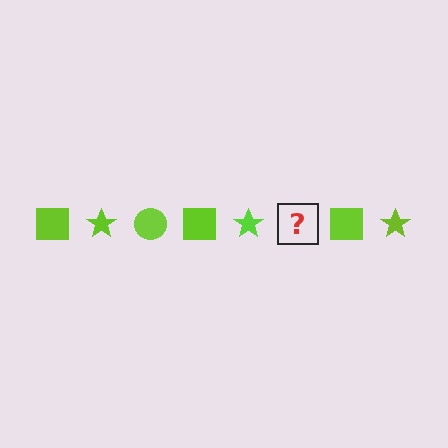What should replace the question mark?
The question mark should be replaced with a lime circle.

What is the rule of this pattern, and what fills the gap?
The rule is that the pattern cycles through square, star, circle shapes in lime. The gap should be filled with a lime circle.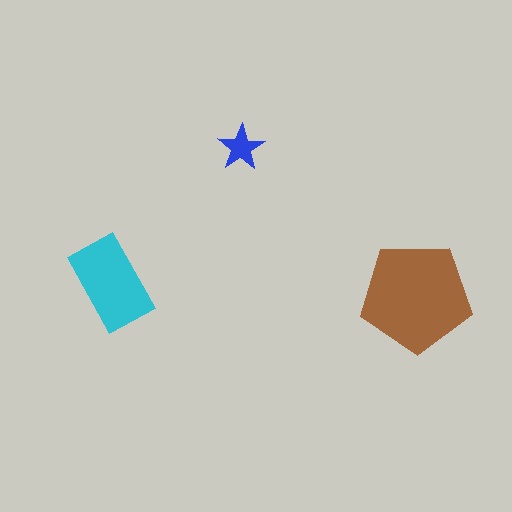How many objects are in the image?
There are 3 objects in the image.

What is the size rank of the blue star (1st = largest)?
3rd.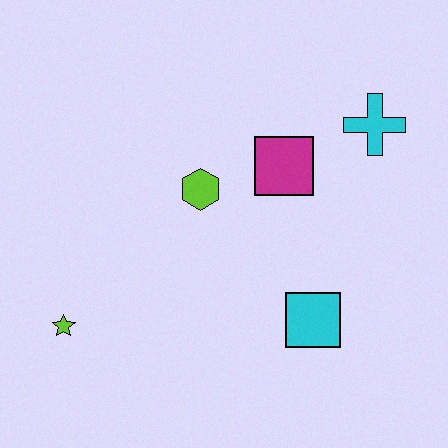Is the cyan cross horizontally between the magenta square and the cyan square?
No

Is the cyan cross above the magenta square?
Yes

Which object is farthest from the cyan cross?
The lime star is farthest from the cyan cross.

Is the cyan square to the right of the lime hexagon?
Yes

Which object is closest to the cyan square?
The magenta square is closest to the cyan square.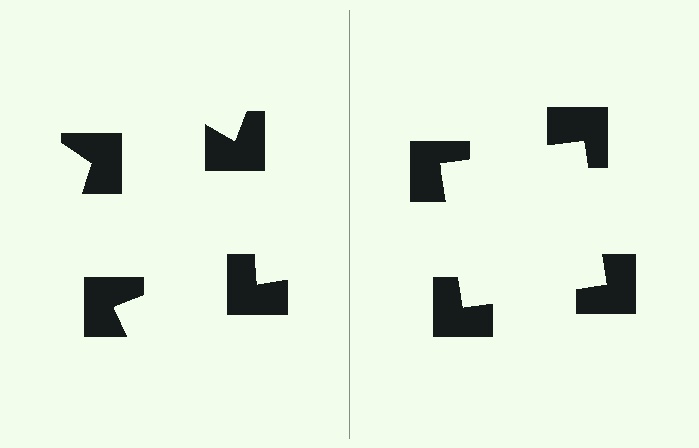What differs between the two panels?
The notched squares are positioned identically on both sides; only the wedge orientations differ. On the right they align to a square; on the left they are misaligned.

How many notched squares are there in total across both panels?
8 — 4 on each side.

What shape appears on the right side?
An illusory square.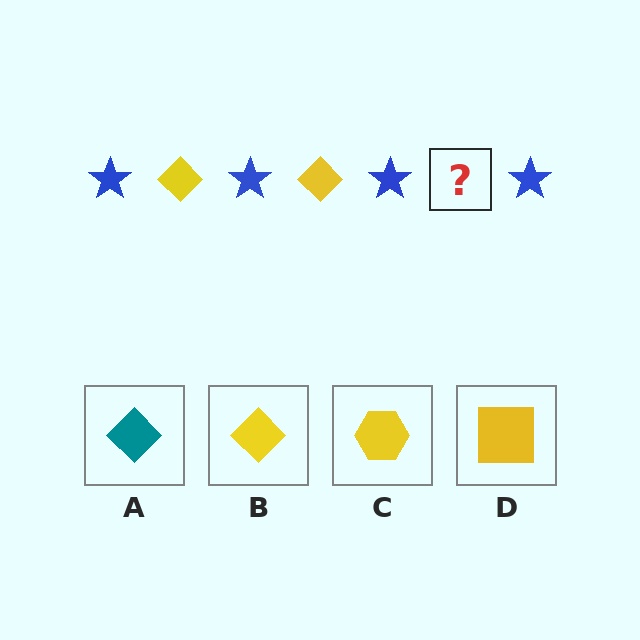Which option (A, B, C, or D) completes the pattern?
B.